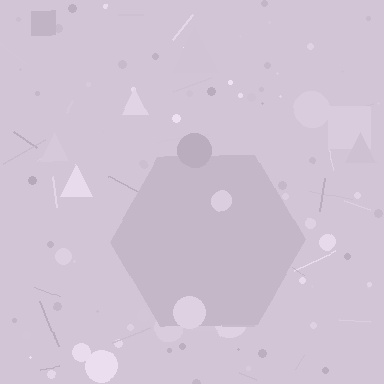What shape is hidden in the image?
A hexagon is hidden in the image.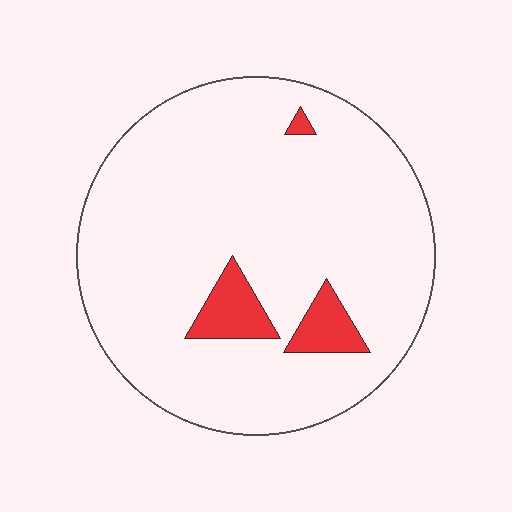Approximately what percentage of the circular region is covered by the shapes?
Approximately 10%.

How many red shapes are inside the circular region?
3.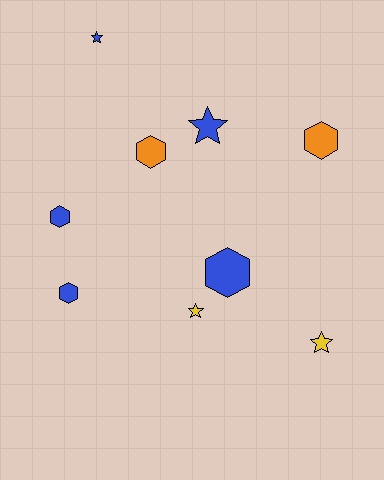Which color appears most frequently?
Blue, with 5 objects.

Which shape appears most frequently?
Hexagon, with 5 objects.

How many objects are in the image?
There are 9 objects.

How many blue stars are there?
There are 2 blue stars.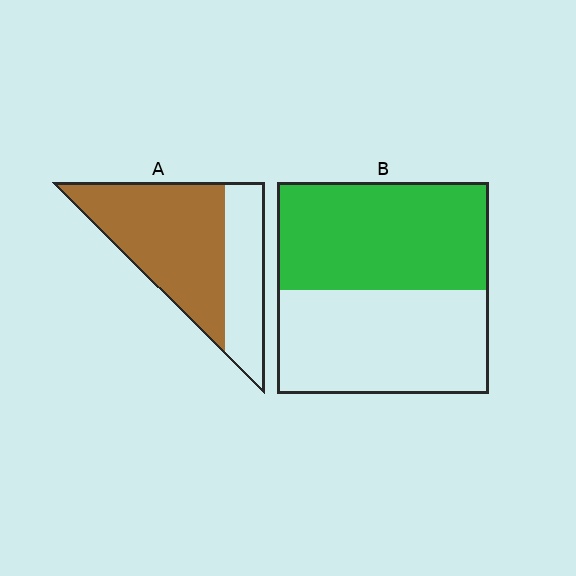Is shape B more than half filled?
Roughly half.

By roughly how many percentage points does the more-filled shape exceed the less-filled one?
By roughly 15 percentage points (A over B).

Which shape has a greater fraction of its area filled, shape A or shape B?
Shape A.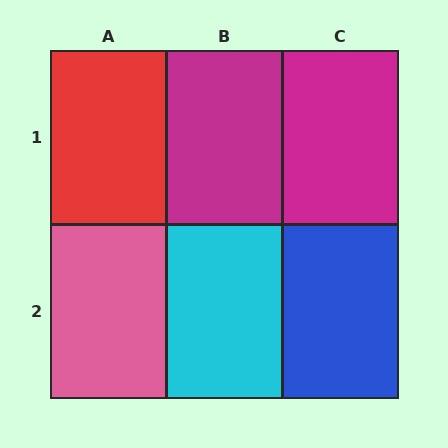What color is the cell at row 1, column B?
Magenta.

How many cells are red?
1 cell is red.